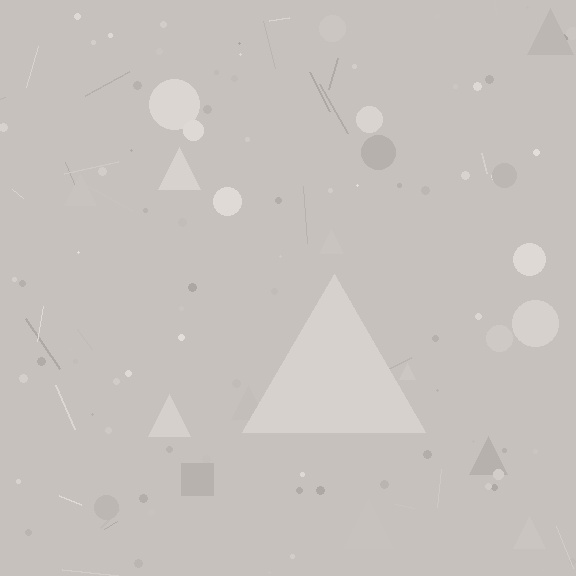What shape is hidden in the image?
A triangle is hidden in the image.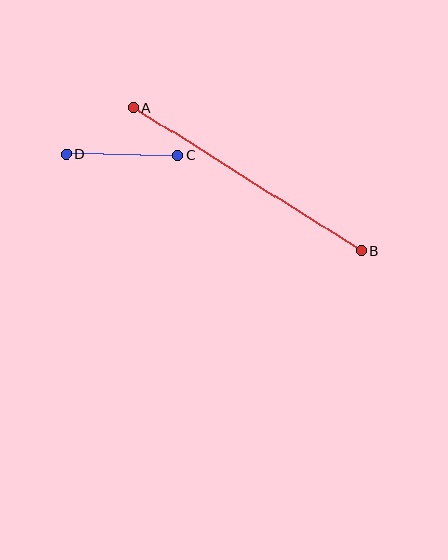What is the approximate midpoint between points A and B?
The midpoint is at approximately (247, 179) pixels.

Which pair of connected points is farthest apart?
Points A and B are farthest apart.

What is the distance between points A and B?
The distance is approximately 268 pixels.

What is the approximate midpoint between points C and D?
The midpoint is at approximately (122, 155) pixels.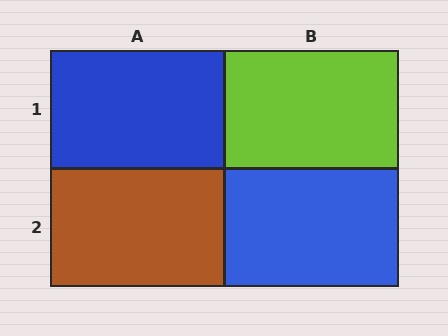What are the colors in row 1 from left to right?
Blue, lime.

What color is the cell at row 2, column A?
Brown.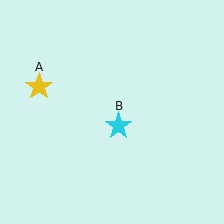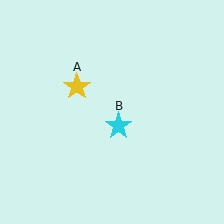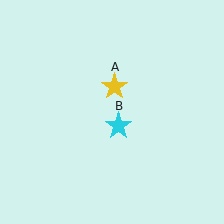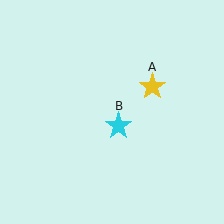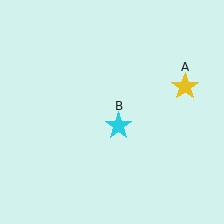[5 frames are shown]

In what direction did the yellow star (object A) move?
The yellow star (object A) moved right.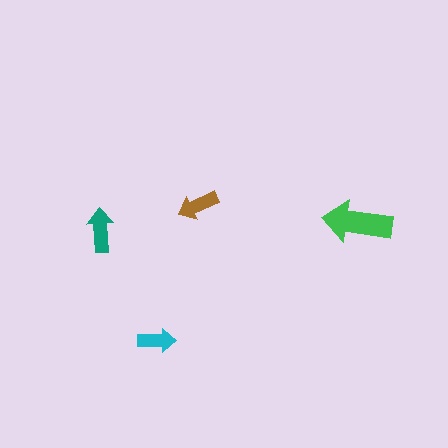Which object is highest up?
The brown arrow is topmost.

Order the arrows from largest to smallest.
the green one, the teal one, the brown one, the cyan one.